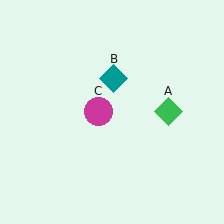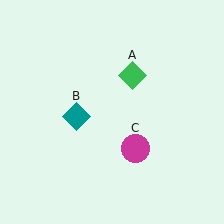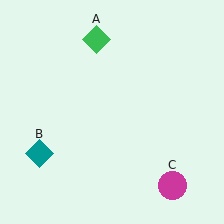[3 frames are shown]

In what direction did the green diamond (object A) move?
The green diamond (object A) moved up and to the left.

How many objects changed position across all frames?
3 objects changed position: green diamond (object A), teal diamond (object B), magenta circle (object C).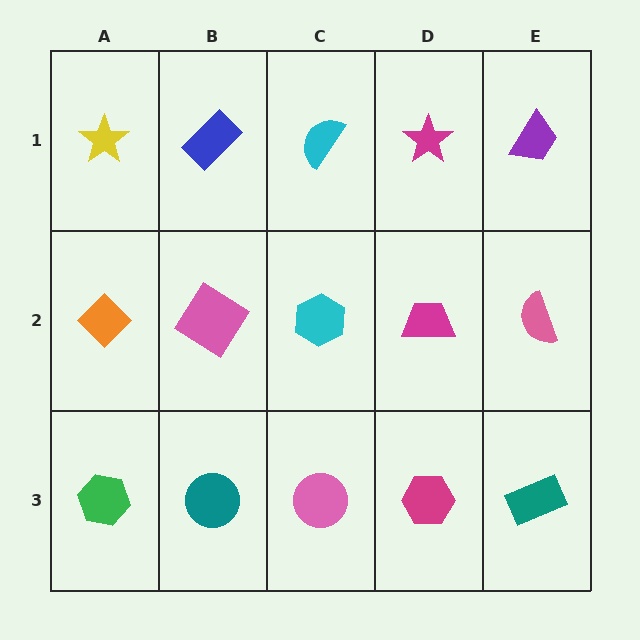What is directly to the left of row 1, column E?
A magenta star.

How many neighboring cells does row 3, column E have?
2.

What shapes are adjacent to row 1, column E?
A pink semicircle (row 2, column E), a magenta star (row 1, column D).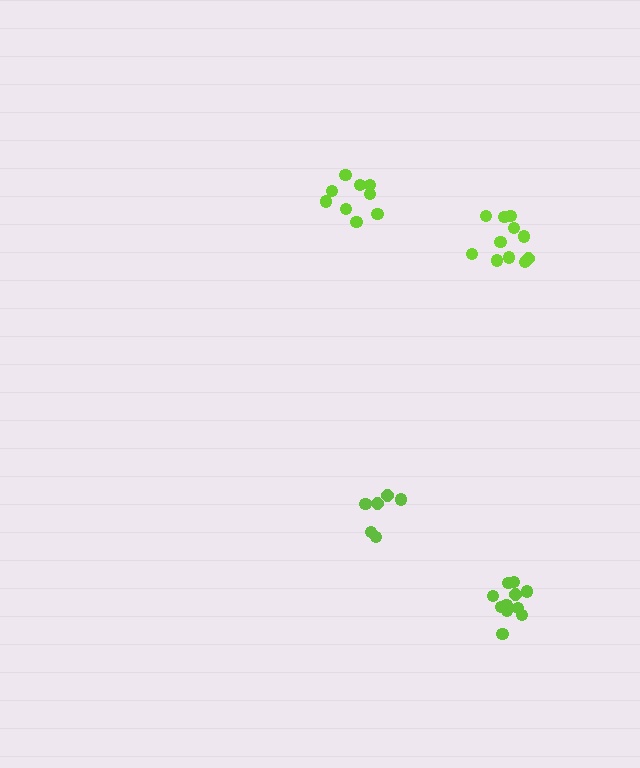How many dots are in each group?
Group 1: 6 dots, Group 2: 9 dots, Group 3: 11 dots, Group 4: 11 dots (37 total).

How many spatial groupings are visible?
There are 4 spatial groupings.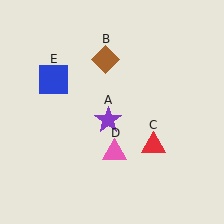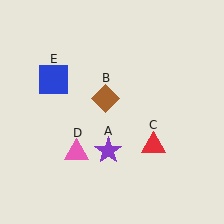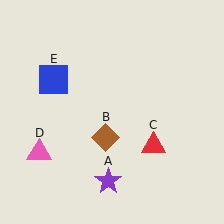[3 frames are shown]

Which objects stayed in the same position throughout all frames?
Red triangle (object C) and blue square (object E) remained stationary.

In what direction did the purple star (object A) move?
The purple star (object A) moved down.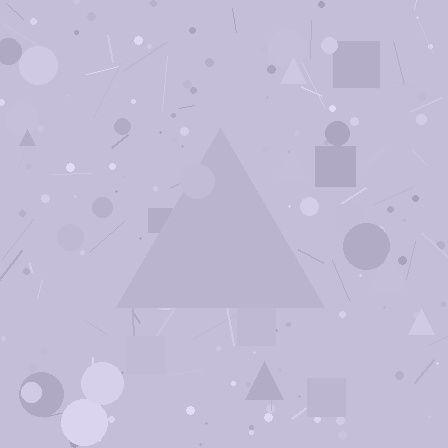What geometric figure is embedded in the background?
A triangle is embedded in the background.